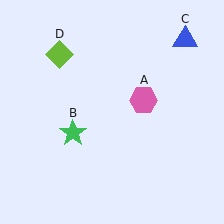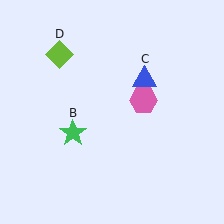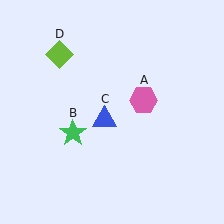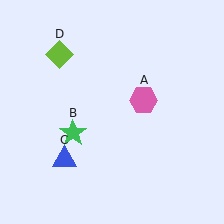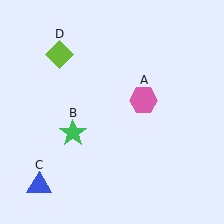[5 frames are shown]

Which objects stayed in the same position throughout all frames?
Pink hexagon (object A) and green star (object B) and lime diamond (object D) remained stationary.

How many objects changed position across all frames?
1 object changed position: blue triangle (object C).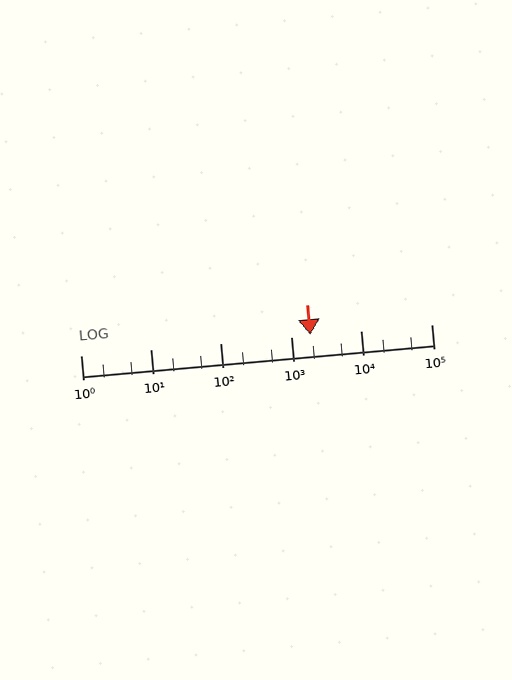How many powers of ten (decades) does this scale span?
The scale spans 5 decades, from 1 to 100000.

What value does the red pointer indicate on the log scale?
The pointer indicates approximately 1900.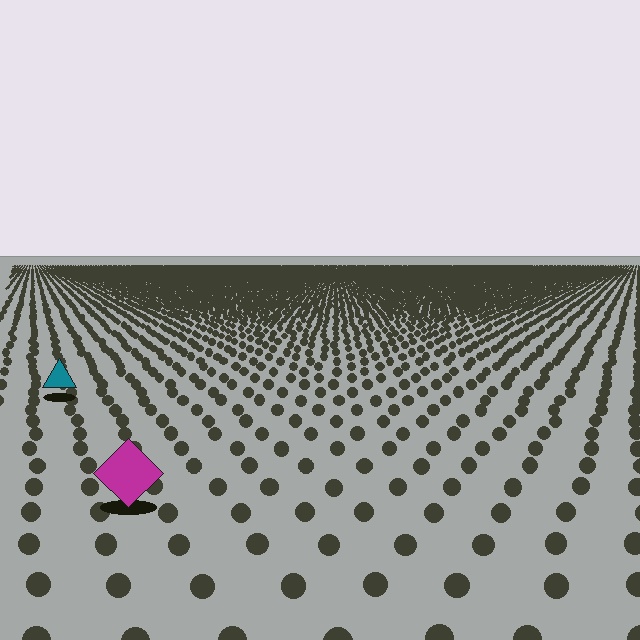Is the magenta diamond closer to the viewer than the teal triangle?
Yes. The magenta diamond is closer — you can tell from the texture gradient: the ground texture is coarser near it.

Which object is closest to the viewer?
The magenta diamond is closest. The texture marks near it are larger and more spread out.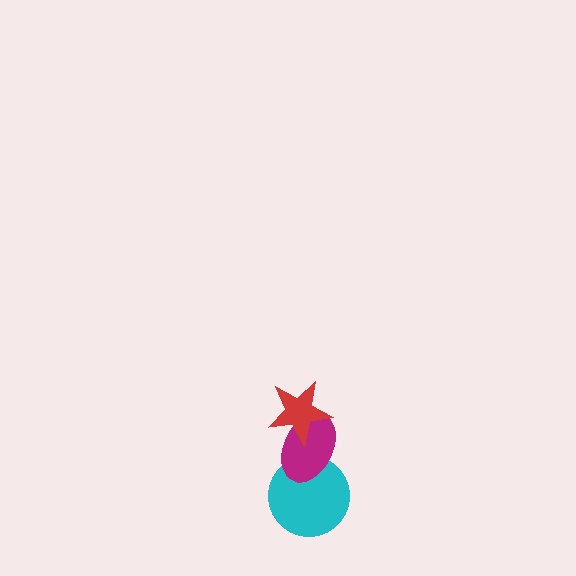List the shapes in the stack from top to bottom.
From top to bottom: the red star, the magenta ellipse, the cyan circle.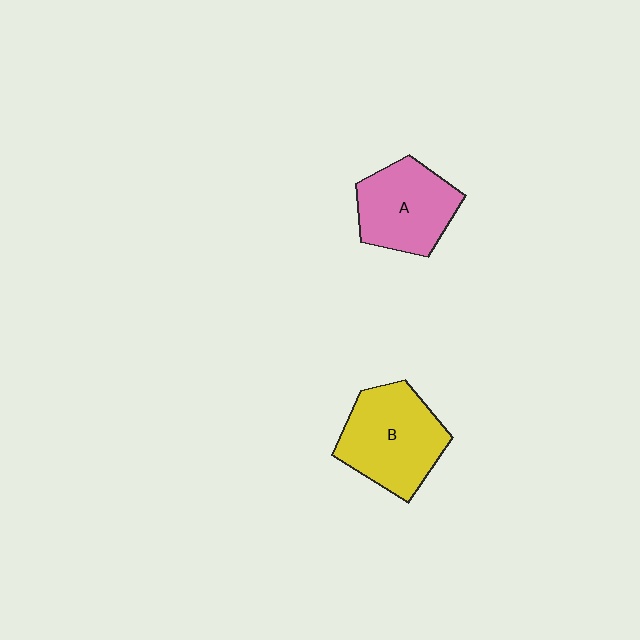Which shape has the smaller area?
Shape A (pink).